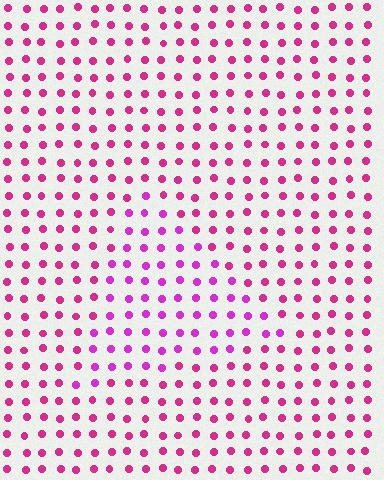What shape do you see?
I see a triangle.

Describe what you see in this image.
The image is filled with small magenta elements in a uniform arrangement. A triangle-shaped region is visible where the elements are tinted to a slightly different hue, forming a subtle color boundary.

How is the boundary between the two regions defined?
The boundary is defined purely by a slight shift in hue (about 25 degrees). Spacing, size, and orientation are identical on both sides.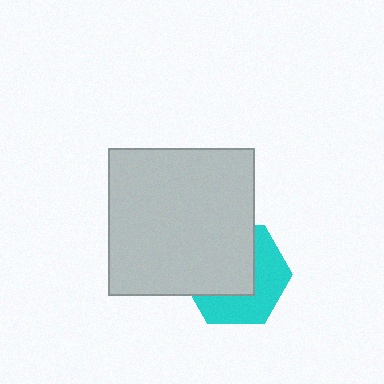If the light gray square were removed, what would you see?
You would see the complete cyan hexagon.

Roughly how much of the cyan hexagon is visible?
About half of it is visible (roughly 46%).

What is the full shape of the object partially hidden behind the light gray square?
The partially hidden object is a cyan hexagon.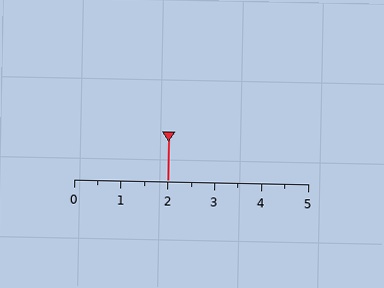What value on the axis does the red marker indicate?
The marker indicates approximately 2.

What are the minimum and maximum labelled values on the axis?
The axis runs from 0 to 5.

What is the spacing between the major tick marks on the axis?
The major ticks are spaced 1 apart.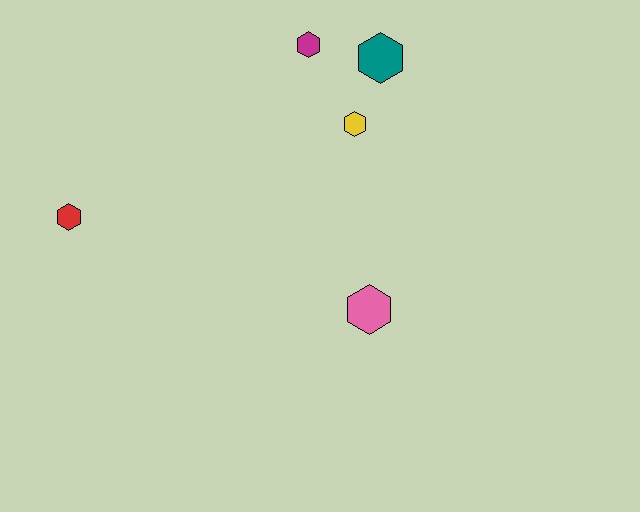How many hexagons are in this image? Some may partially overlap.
There are 5 hexagons.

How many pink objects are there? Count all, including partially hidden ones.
There is 1 pink object.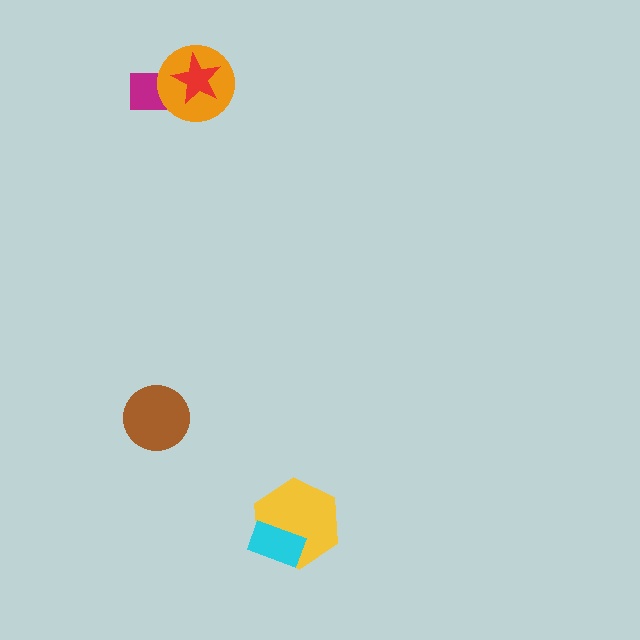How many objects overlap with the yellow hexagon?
1 object overlaps with the yellow hexagon.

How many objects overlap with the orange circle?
2 objects overlap with the orange circle.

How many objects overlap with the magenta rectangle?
2 objects overlap with the magenta rectangle.